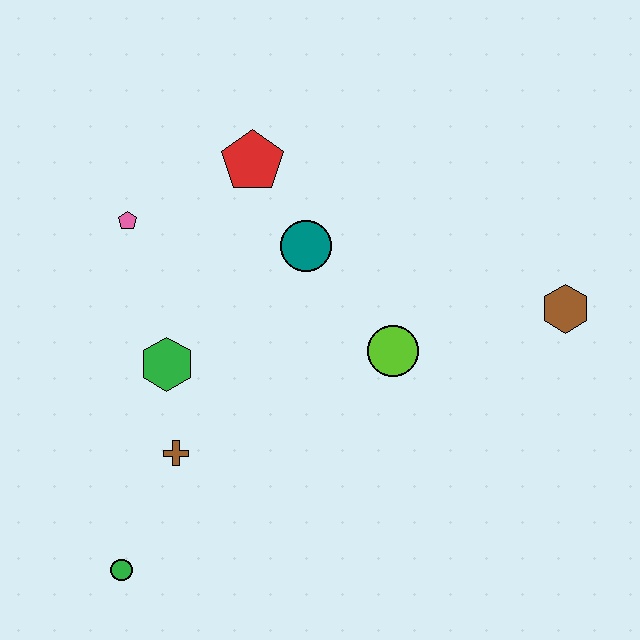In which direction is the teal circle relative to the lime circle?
The teal circle is above the lime circle.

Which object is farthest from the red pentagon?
The green circle is farthest from the red pentagon.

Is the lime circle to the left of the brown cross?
No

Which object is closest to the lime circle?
The teal circle is closest to the lime circle.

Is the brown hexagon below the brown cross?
No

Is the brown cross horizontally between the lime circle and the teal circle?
No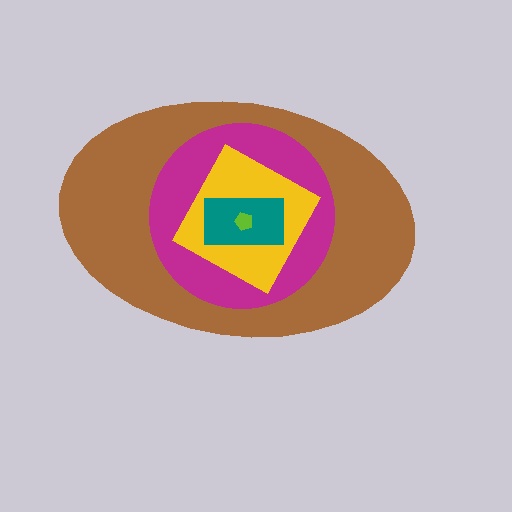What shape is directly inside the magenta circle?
The yellow diamond.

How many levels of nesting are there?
5.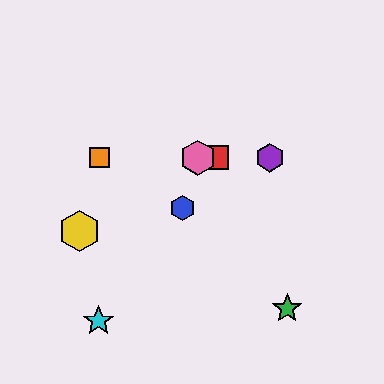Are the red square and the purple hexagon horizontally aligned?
Yes, both are at y≈158.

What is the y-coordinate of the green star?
The green star is at y≈309.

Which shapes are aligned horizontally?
The red square, the purple hexagon, the orange square, the pink hexagon are aligned horizontally.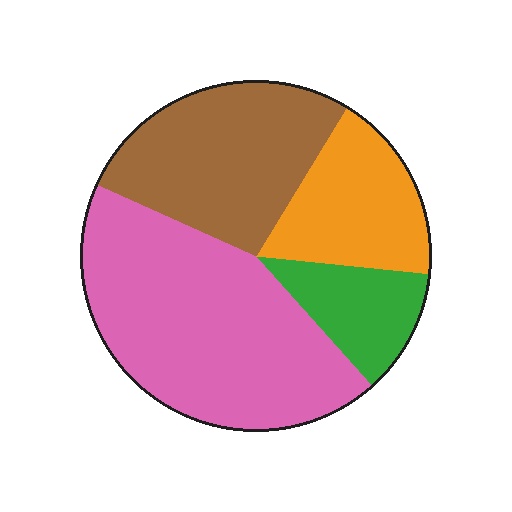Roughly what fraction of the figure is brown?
Brown takes up about one quarter (1/4) of the figure.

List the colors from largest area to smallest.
From largest to smallest: pink, brown, orange, green.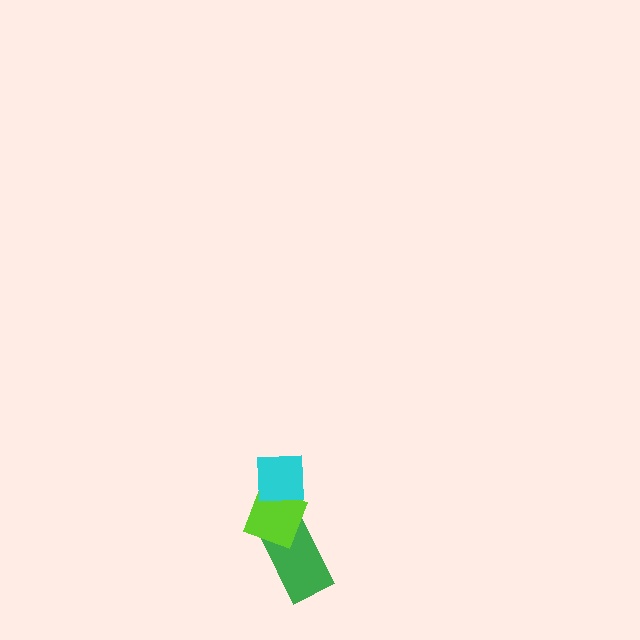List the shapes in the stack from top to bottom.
From top to bottom: the cyan square, the lime diamond, the green rectangle.